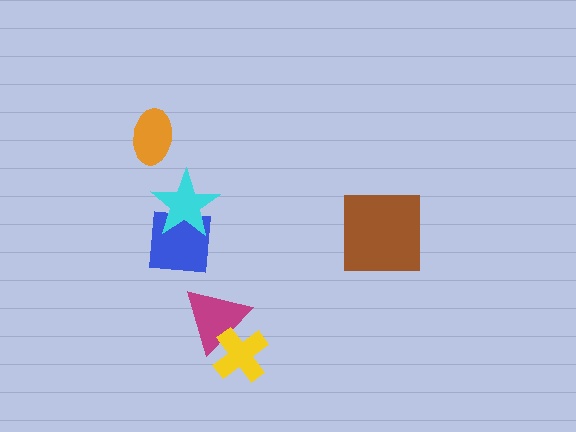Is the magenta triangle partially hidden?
Yes, it is partially covered by another shape.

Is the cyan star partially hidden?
No, no other shape covers it.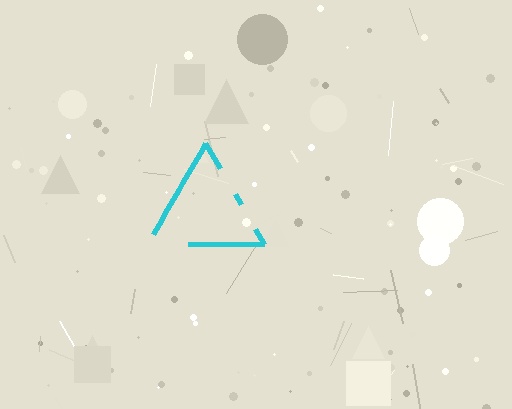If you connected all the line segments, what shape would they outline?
They would outline a triangle.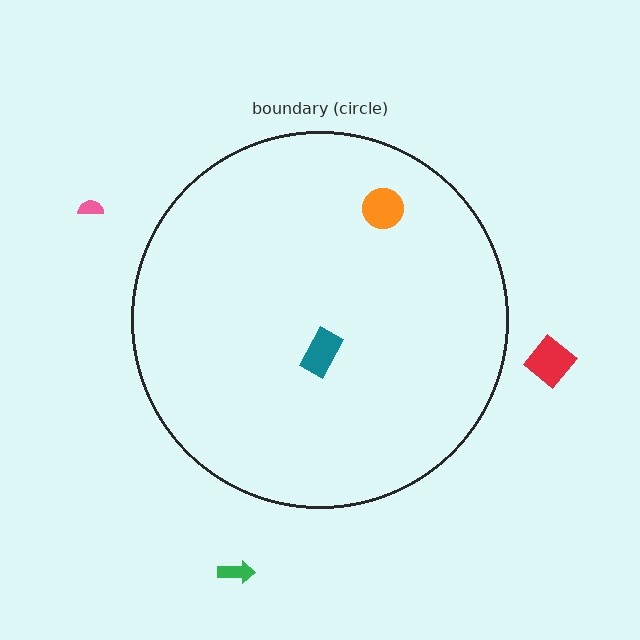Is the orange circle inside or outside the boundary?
Inside.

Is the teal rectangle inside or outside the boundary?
Inside.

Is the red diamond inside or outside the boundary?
Outside.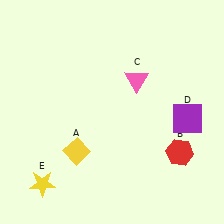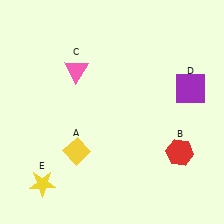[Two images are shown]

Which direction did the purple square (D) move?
The purple square (D) moved up.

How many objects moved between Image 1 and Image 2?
2 objects moved between the two images.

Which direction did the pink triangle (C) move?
The pink triangle (C) moved left.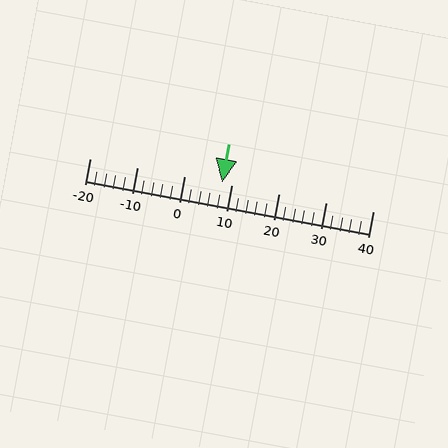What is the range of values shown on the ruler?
The ruler shows values from -20 to 40.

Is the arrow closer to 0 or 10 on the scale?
The arrow is closer to 10.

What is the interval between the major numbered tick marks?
The major tick marks are spaced 10 units apart.